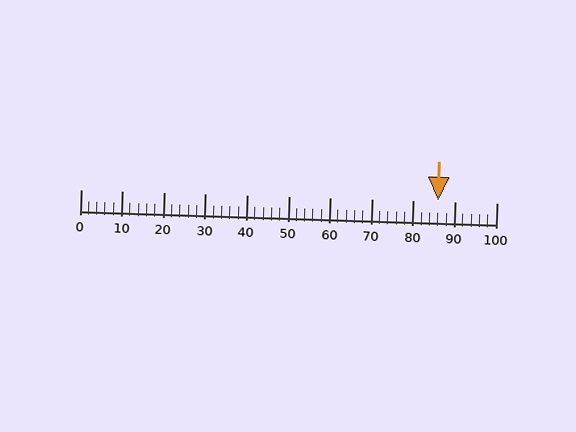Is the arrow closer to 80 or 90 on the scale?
The arrow is closer to 90.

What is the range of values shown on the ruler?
The ruler shows values from 0 to 100.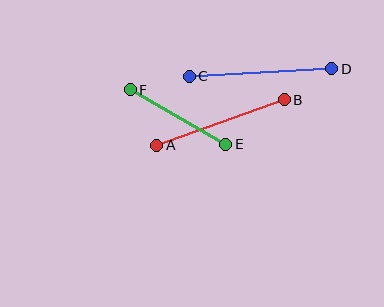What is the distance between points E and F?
The distance is approximately 110 pixels.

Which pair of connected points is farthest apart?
Points C and D are farthest apart.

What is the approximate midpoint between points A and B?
The midpoint is at approximately (221, 123) pixels.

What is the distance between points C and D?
The distance is approximately 143 pixels.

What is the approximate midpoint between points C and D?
The midpoint is at approximately (260, 73) pixels.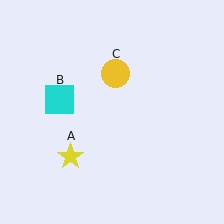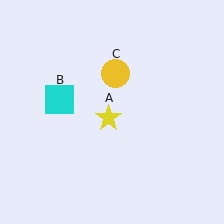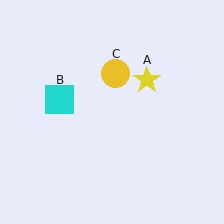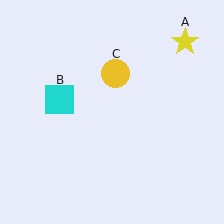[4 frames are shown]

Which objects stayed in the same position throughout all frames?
Cyan square (object B) and yellow circle (object C) remained stationary.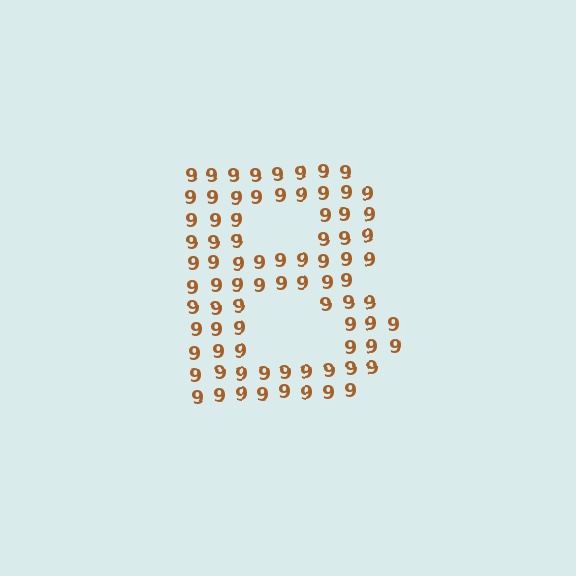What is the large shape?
The large shape is the letter B.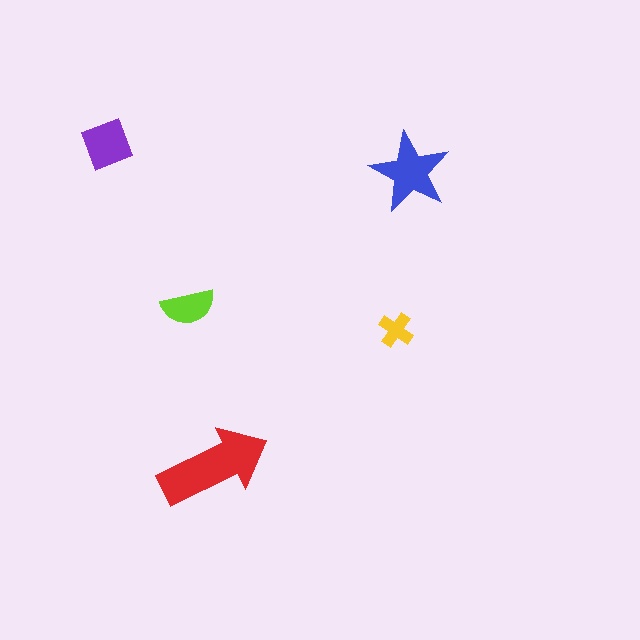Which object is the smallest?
The yellow cross.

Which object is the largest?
The red arrow.